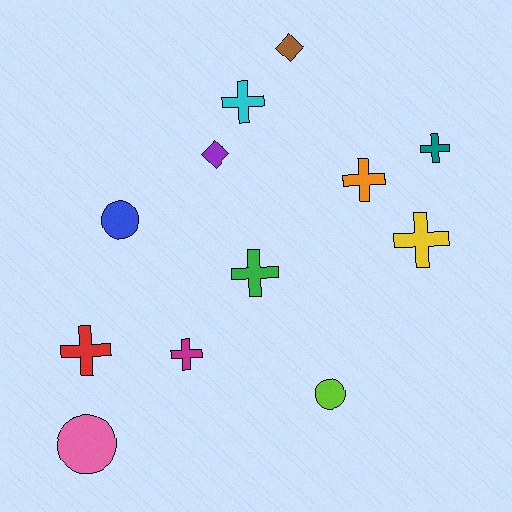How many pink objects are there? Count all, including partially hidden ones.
There is 1 pink object.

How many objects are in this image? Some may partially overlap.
There are 12 objects.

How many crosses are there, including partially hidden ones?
There are 7 crosses.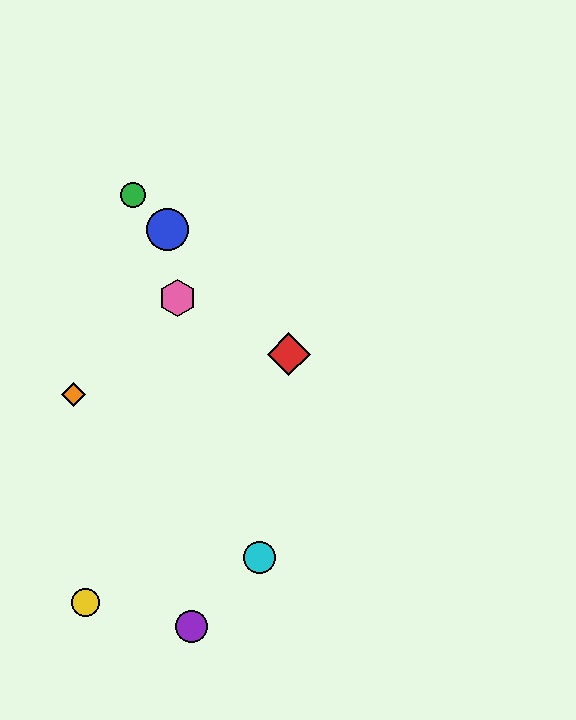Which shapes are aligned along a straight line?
The red diamond, the blue circle, the green circle are aligned along a straight line.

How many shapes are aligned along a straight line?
3 shapes (the red diamond, the blue circle, the green circle) are aligned along a straight line.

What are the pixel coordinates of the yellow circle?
The yellow circle is at (86, 602).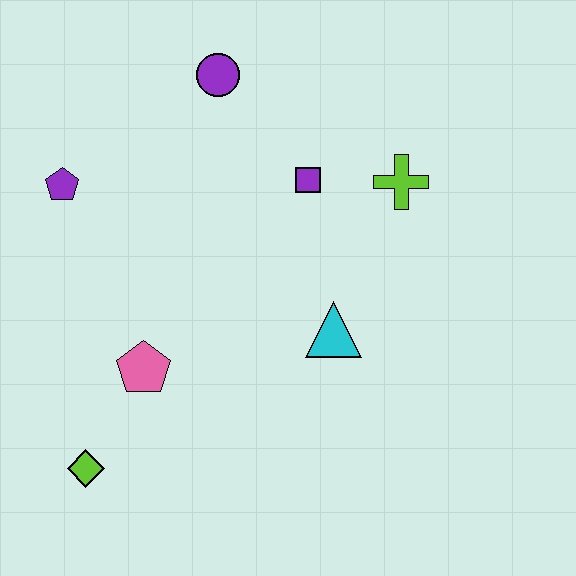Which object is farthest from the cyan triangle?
The purple pentagon is farthest from the cyan triangle.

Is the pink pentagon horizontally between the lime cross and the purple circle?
No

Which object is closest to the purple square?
The lime cross is closest to the purple square.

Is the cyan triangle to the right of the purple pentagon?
Yes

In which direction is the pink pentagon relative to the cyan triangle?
The pink pentagon is to the left of the cyan triangle.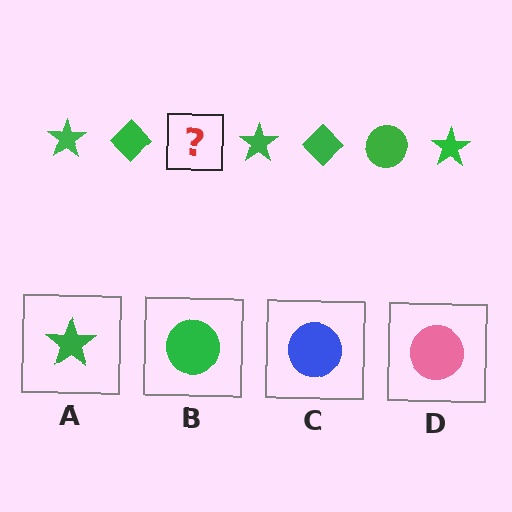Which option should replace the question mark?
Option B.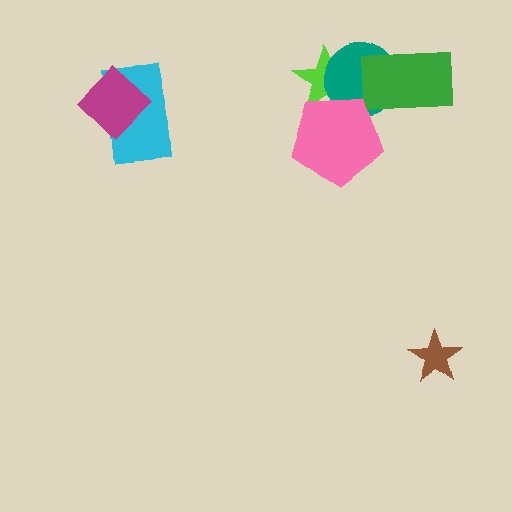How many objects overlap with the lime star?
2 objects overlap with the lime star.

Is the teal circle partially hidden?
Yes, it is partially covered by another shape.